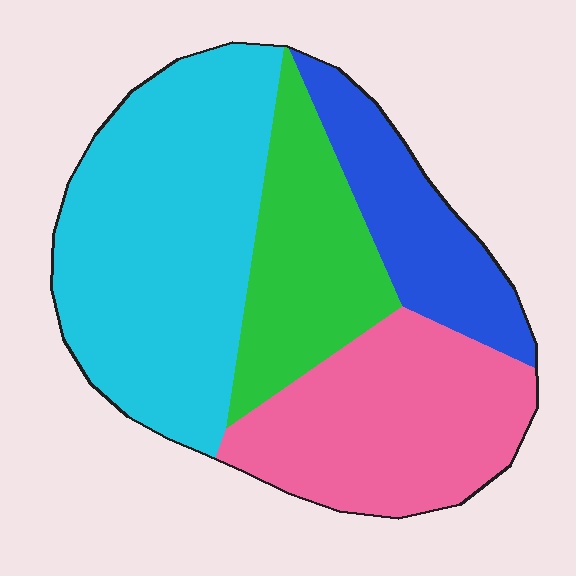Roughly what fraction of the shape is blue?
Blue covers around 15% of the shape.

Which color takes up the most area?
Cyan, at roughly 40%.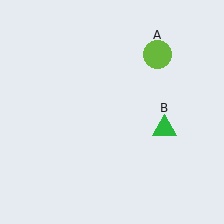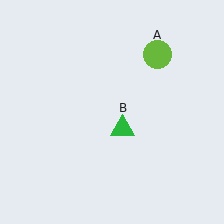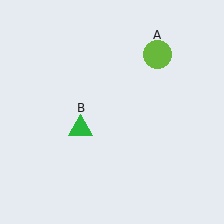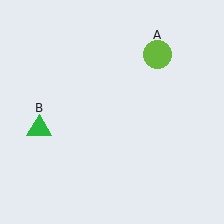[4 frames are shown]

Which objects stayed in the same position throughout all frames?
Lime circle (object A) remained stationary.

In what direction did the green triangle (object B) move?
The green triangle (object B) moved left.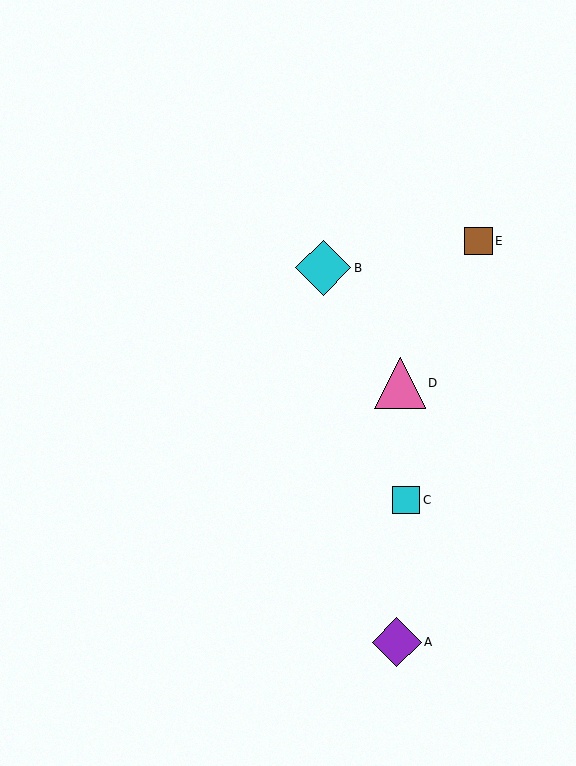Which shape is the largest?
The cyan diamond (labeled B) is the largest.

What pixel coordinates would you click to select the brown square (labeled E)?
Click at (479, 241) to select the brown square E.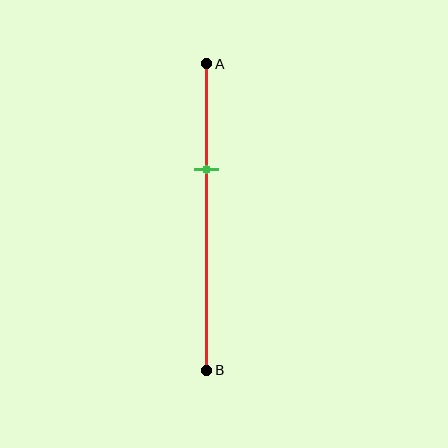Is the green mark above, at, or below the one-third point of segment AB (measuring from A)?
The green mark is approximately at the one-third point of segment AB.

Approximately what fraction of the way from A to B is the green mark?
The green mark is approximately 35% of the way from A to B.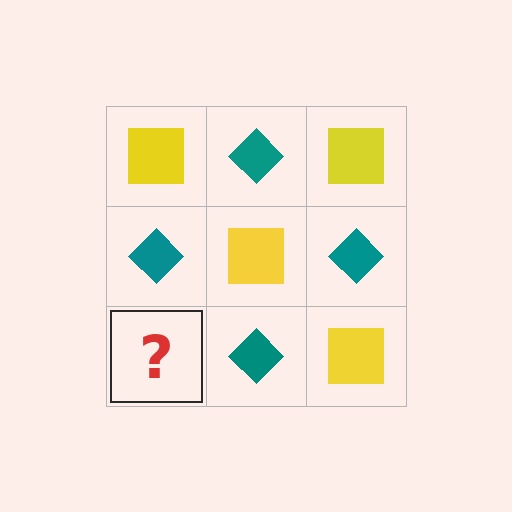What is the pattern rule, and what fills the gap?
The rule is that it alternates yellow square and teal diamond in a checkerboard pattern. The gap should be filled with a yellow square.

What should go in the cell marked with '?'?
The missing cell should contain a yellow square.